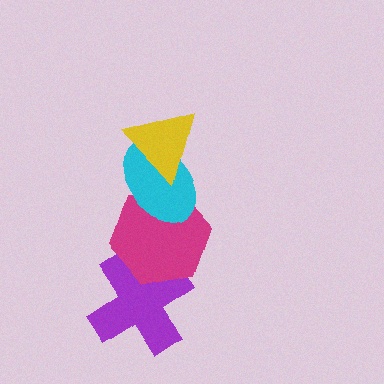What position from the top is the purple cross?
The purple cross is 4th from the top.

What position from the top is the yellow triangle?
The yellow triangle is 1st from the top.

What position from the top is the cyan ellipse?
The cyan ellipse is 2nd from the top.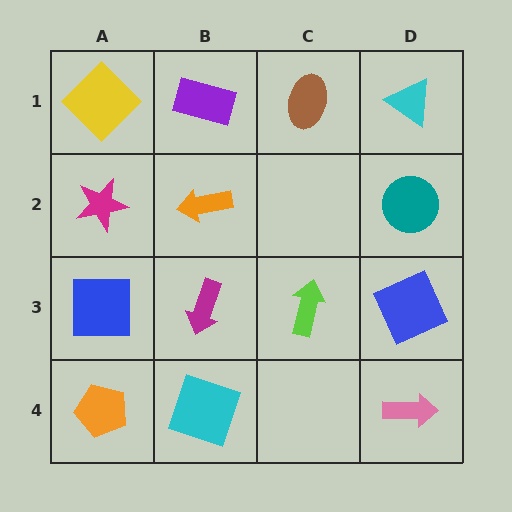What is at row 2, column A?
A magenta star.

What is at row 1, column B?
A purple rectangle.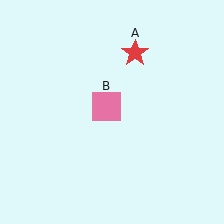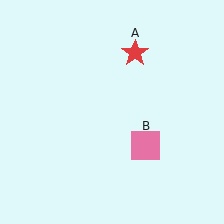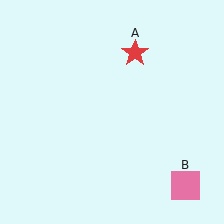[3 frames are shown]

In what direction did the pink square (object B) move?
The pink square (object B) moved down and to the right.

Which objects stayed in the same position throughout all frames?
Red star (object A) remained stationary.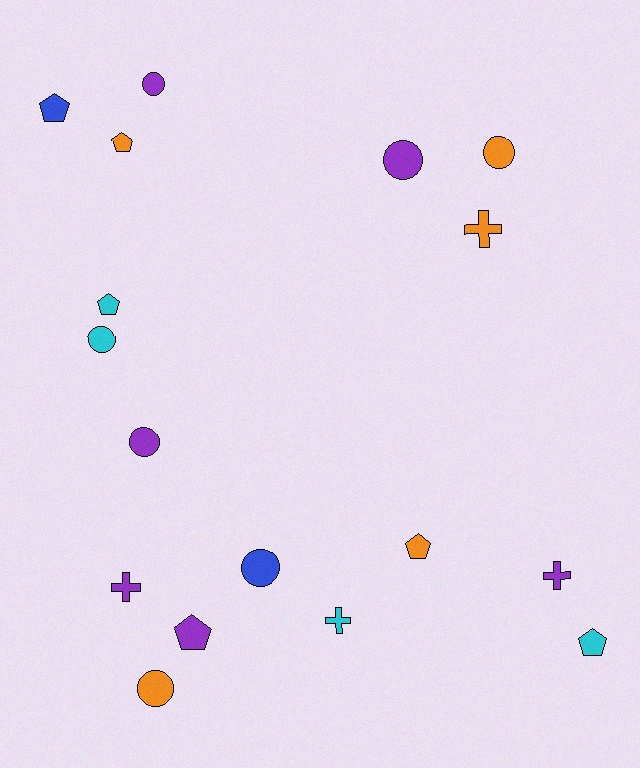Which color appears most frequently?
Purple, with 6 objects.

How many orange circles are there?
There are 2 orange circles.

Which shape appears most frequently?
Circle, with 7 objects.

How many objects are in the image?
There are 17 objects.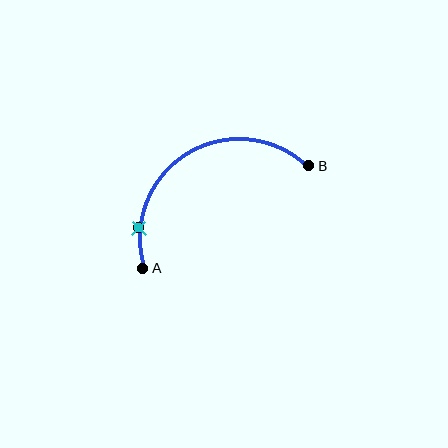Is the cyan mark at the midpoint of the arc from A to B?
No. The cyan mark lies on the arc but is closer to endpoint A. The arc midpoint would be at the point on the curve equidistant along the arc from both A and B.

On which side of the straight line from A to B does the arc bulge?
The arc bulges above the straight line connecting A and B.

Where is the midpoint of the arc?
The arc midpoint is the point on the curve farthest from the straight line joining A and B. It sits above that line.